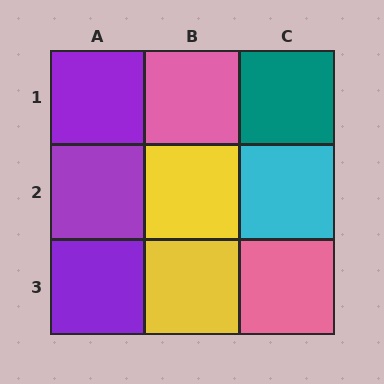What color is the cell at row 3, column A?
Purple.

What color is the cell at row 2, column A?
Purple.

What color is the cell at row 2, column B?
Yellow.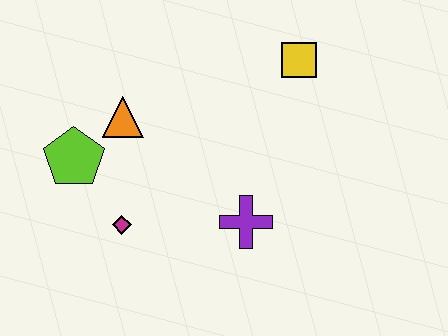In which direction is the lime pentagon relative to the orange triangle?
The lime pentagon is to the left of the orange triangle.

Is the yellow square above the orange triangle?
Yes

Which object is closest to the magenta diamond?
The lime pentagon is closest to the magenta diamond.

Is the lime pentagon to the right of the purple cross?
No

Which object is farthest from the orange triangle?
The yellow square is farthest from the orange triangle.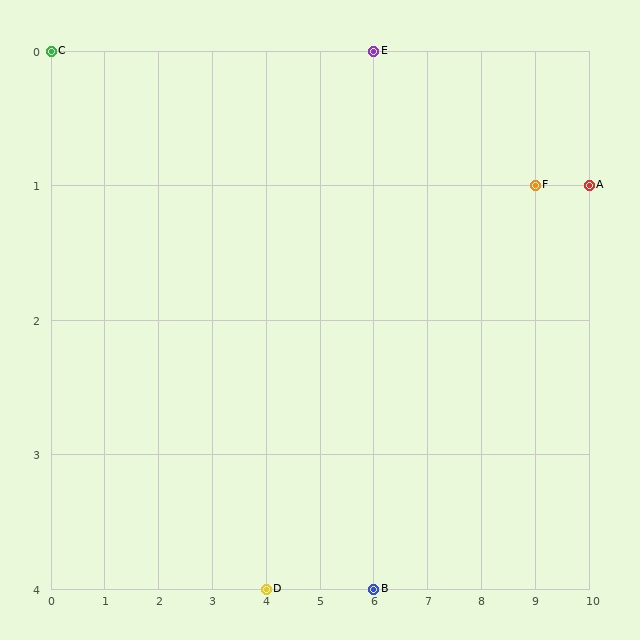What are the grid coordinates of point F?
Point F is at grid coordinates (9, 1).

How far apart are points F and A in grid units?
Points F and A are 1 column apart.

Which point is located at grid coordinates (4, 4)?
Point D is at (4, 4).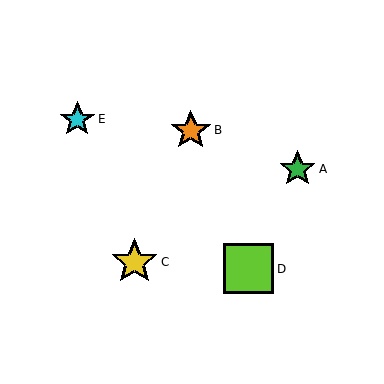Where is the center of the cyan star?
The center of the cyan star is at (77, 119).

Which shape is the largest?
The lime square (labeled D) is the largest.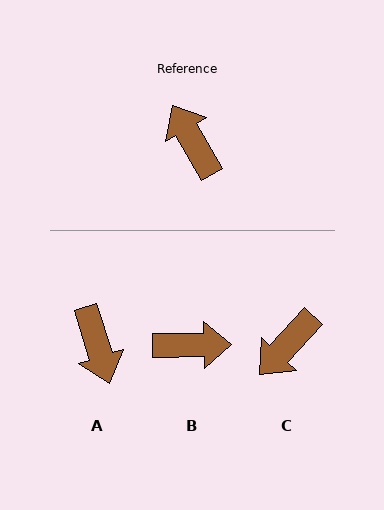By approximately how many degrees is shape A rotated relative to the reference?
Approximately 168 degrees counter-clockwise.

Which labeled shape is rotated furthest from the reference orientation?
A, about 168 degrees away.